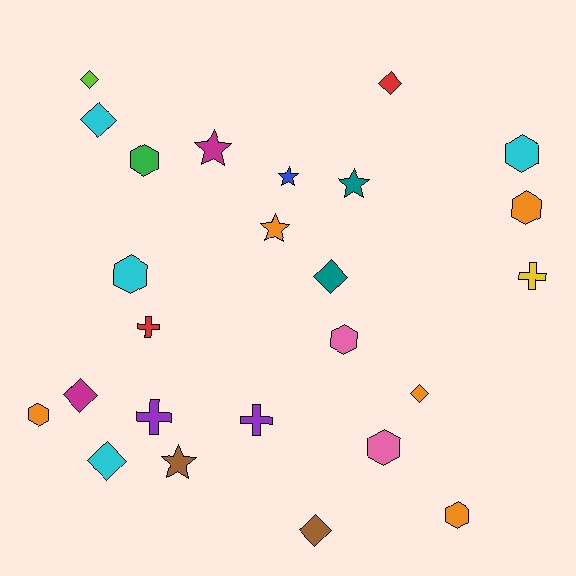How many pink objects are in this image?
There are 2 pink objects.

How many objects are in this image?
There are 25 objects.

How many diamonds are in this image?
There are 8 diamonds.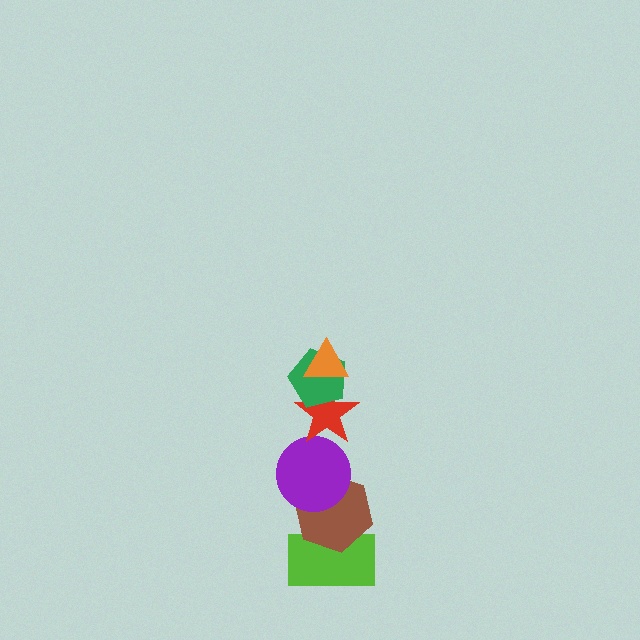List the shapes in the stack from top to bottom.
From top to bottom: the orange triangle, the green pentagon, the red star, the purple circle, the brown hexagon, the lime rectangle.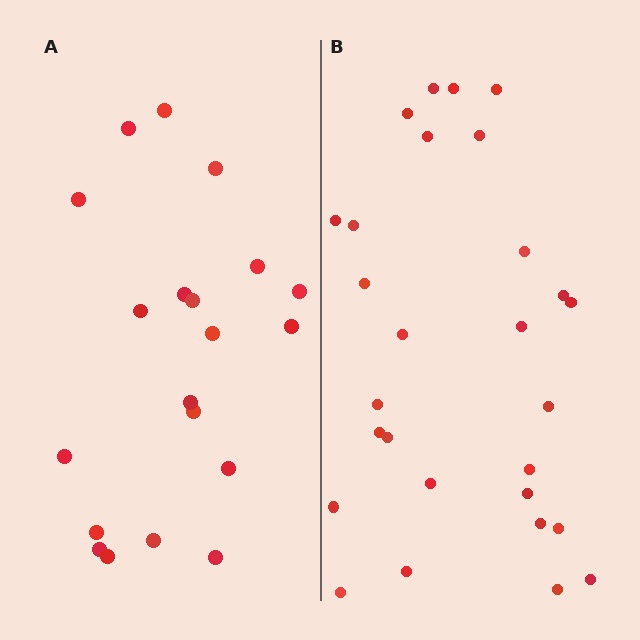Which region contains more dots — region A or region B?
Region B (the right region) has more dots.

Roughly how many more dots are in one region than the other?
Region B has roughly 8 or so more dots than region A.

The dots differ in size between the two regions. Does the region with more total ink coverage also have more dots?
No. Region A has more total ink coverage because its dots are larger, but region B actually contains more individual dots. Total area can be misleading — the number of items is what matters here.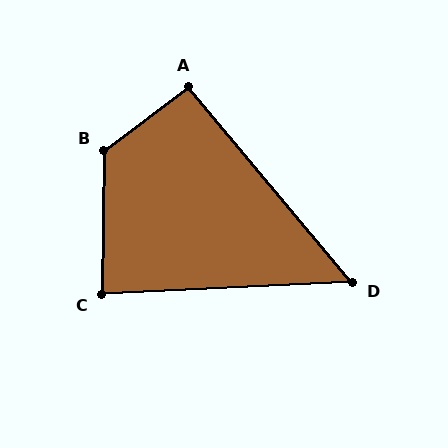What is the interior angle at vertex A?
Approximately 93 degrees (approximately right).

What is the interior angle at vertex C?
Approximately 87 degrees (approximately right).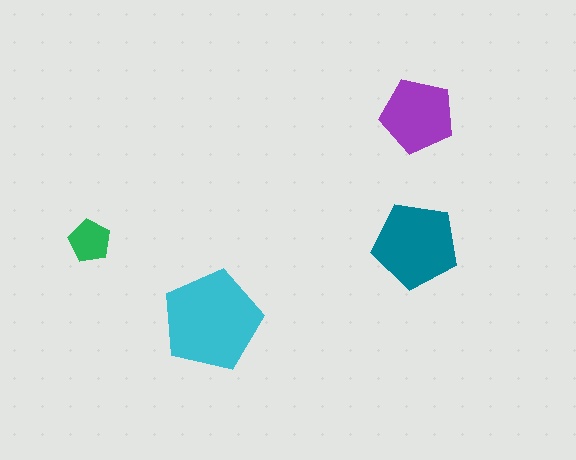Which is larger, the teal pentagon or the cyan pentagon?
The cyan one.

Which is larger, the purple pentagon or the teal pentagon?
The teal one.